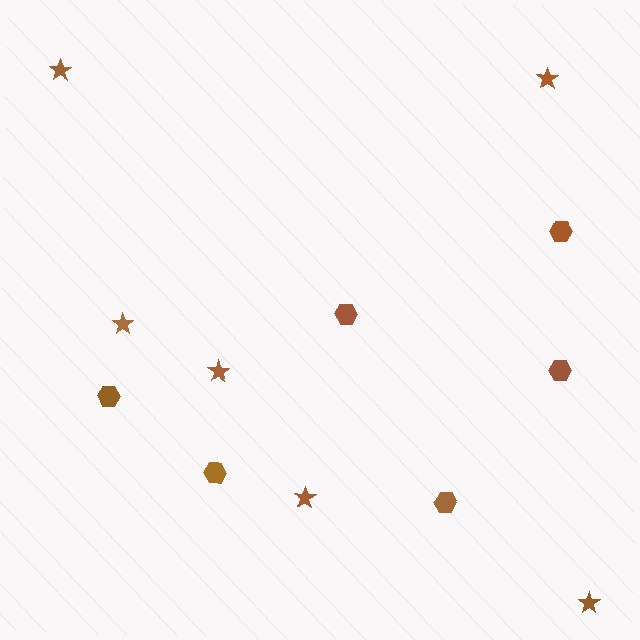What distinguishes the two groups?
There are 2 groups: one group of hexagons (6) and one group of stars (6).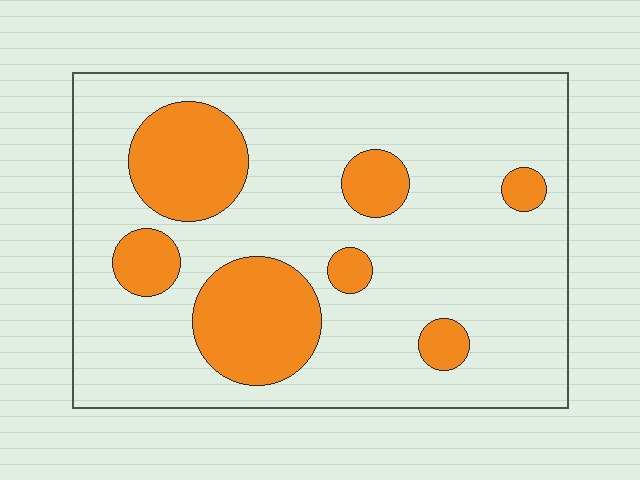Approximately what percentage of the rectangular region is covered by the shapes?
Approximately 20%.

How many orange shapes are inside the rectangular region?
7.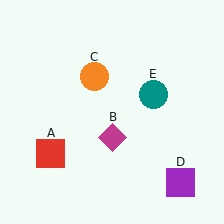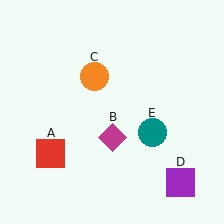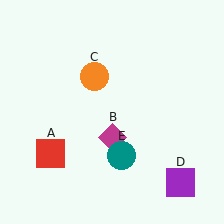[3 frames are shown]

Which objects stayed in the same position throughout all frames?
Red square (object A) and magenta diamond (object B) and orange circle (object C) and purple square (object D) remained stationary.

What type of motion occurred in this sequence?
The teal circle (object E) rotated clockwise around the center of the scene.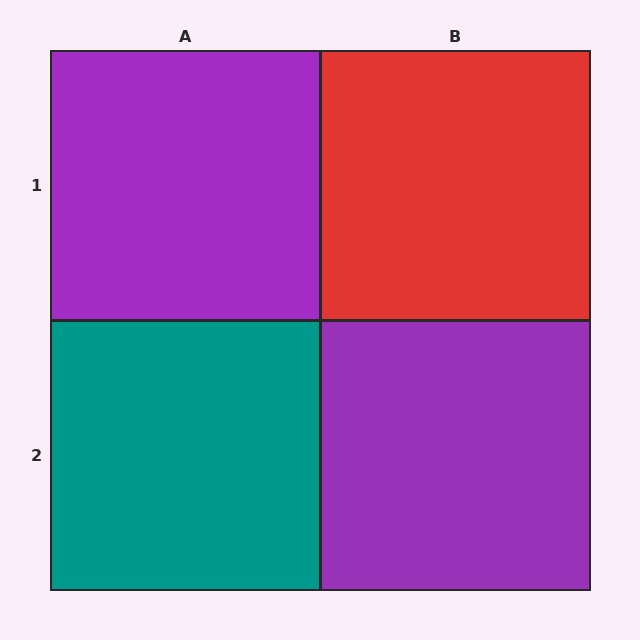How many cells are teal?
1 cell is teal.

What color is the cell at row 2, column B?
Purple.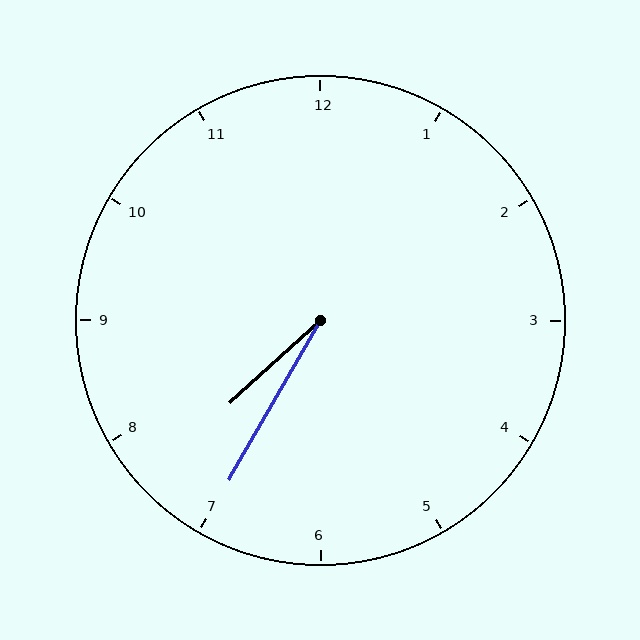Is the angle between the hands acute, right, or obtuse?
It is acute.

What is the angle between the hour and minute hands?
Approximately 18 degrees.